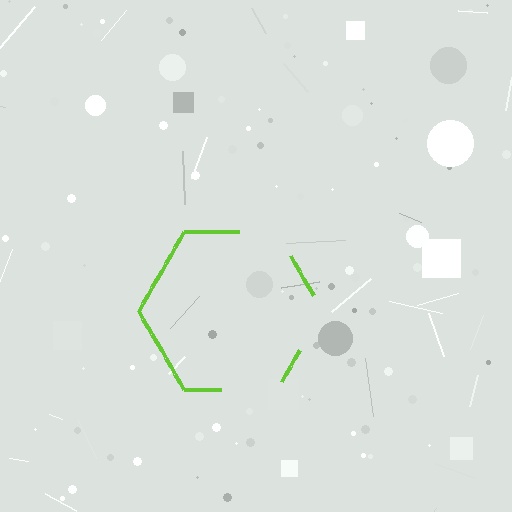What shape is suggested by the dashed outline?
The dashed outline suggests a hexagon.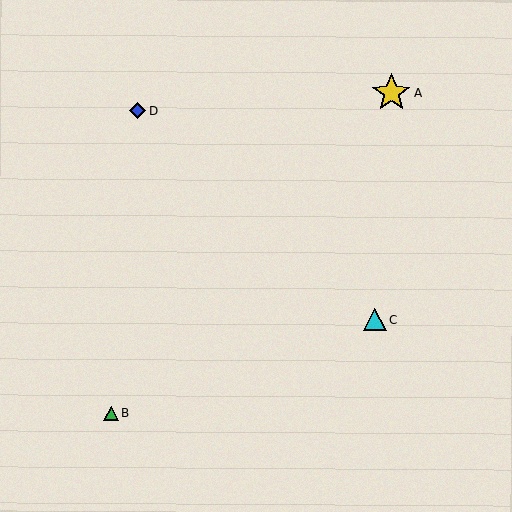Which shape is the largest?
The yellow star (labeled A) is the largest.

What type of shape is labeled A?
Shape A is a yellow star.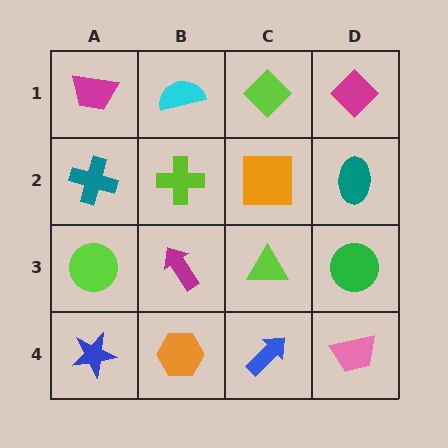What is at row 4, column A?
A blue star.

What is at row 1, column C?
A lime diamond.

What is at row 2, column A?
A teal cross.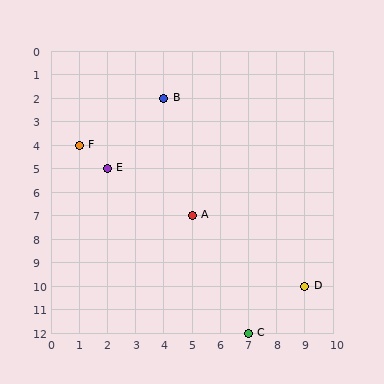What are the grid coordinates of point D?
Point D is at grid coordinates (9, 10).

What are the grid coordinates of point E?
Point E is at grid coordinates (2, 5).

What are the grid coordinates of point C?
Point C is at grid coordinates (7, 12).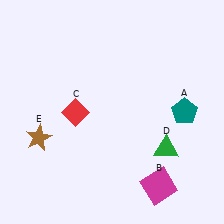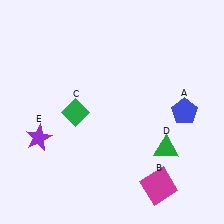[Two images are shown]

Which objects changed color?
A changed from teal to blue. C changed from red to green. E changed from brown to purple.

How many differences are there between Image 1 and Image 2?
There are 3 differences between the two images.